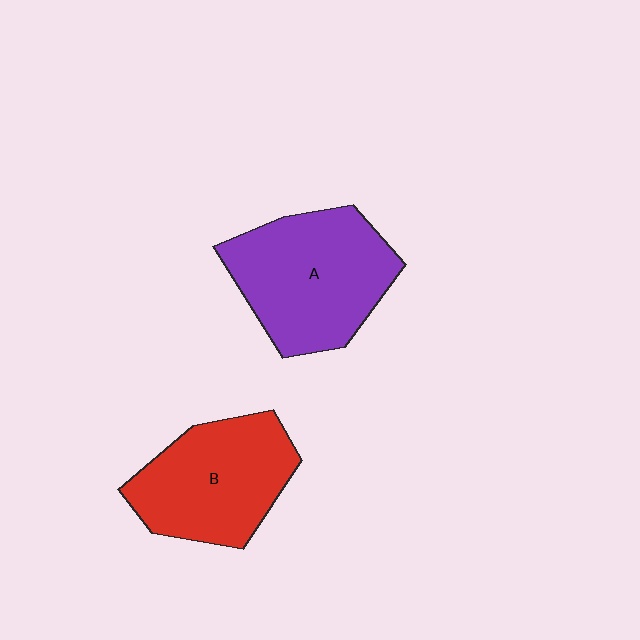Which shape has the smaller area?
Shape B (red).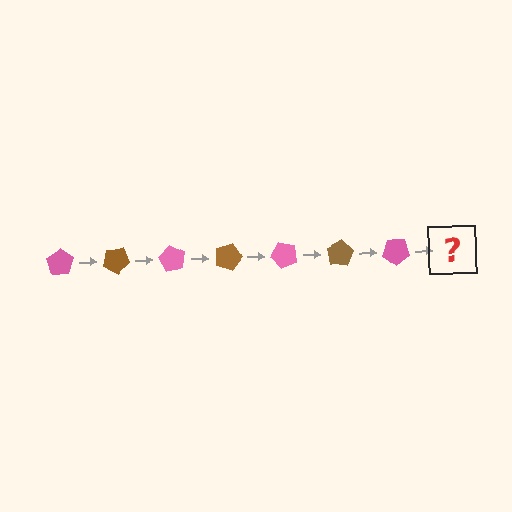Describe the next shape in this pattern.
It should be a brown pentagon, rotated 210 degrees from the start.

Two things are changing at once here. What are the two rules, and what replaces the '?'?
The two rules are that it rotates 30 degrees each step and the color cycles through pink and brown. The '?' should be a brown pentagon, rotated 210 degrees from the start.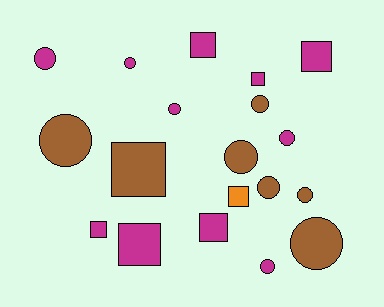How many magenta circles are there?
There are 5 magenta circles.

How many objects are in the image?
There are 19 objects.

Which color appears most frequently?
Magenta, with 11 objects.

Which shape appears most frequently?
Circle, with 11 objects.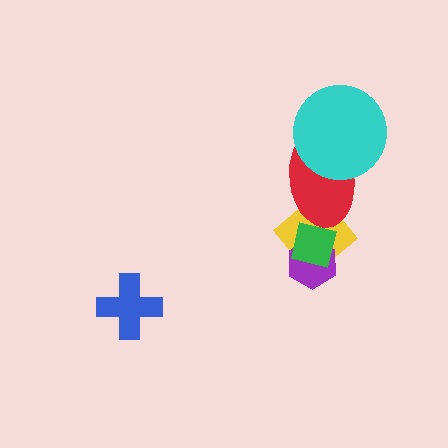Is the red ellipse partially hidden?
Yes, it is partially covered by another shape.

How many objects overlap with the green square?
3 objects overlap with the green square.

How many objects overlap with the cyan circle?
1 object overlaps with the cyan circle.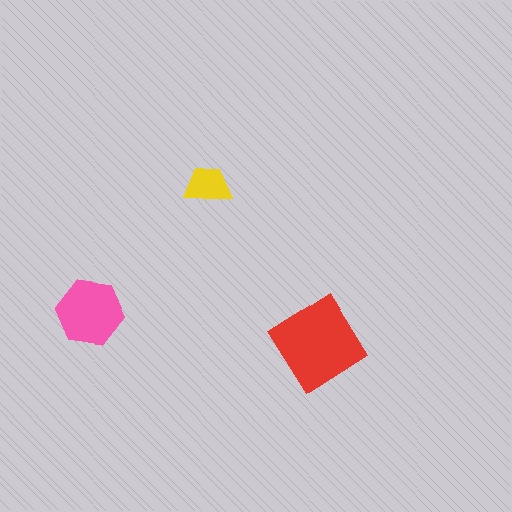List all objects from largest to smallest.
The red diamond, the pink hexagon, the yellow trapezoid.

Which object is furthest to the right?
The red diamond is rightmost.